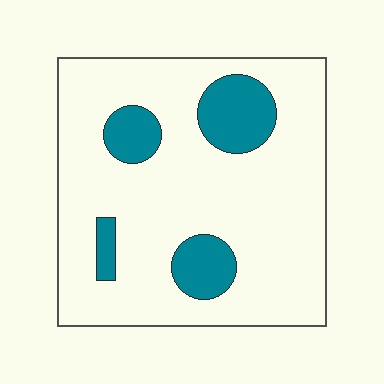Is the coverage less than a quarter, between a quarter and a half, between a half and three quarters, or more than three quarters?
Less than a quarter.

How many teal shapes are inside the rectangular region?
4.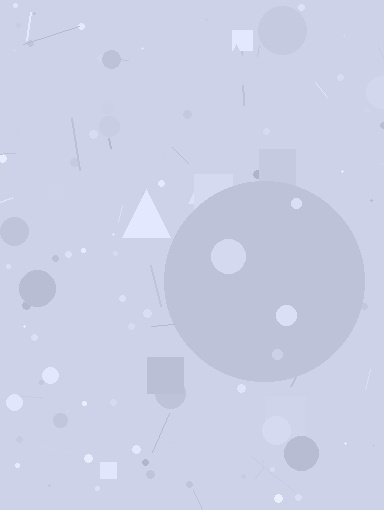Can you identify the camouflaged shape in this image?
The camouflaged shape is a circle.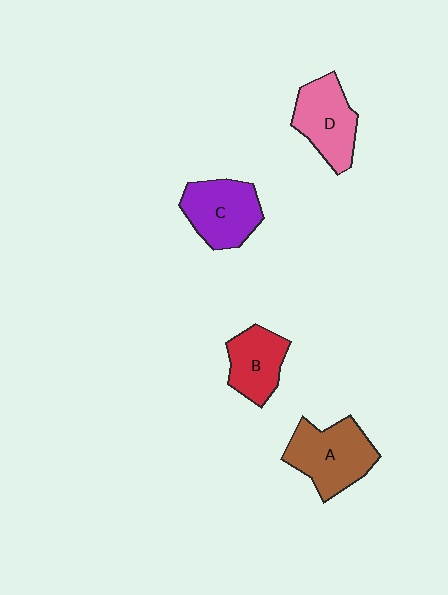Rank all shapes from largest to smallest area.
From largest to smallest: A (brown), C (purple), D (pink), B (red).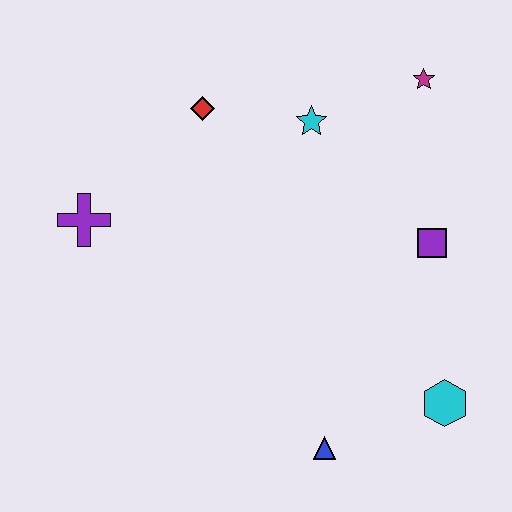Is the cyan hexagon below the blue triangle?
No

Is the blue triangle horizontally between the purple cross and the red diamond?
No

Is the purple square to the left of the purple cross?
No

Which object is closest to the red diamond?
The cyan star is closest to the red diamond.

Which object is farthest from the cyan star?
The blue triangle is farthest from the cyan star.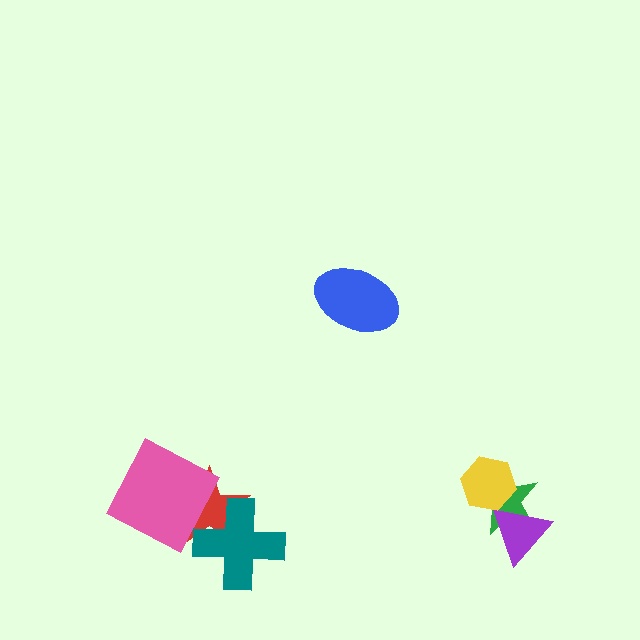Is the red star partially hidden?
Yes, it is partially covered by another shape.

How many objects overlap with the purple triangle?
1 object overlaps with the purple triangle.